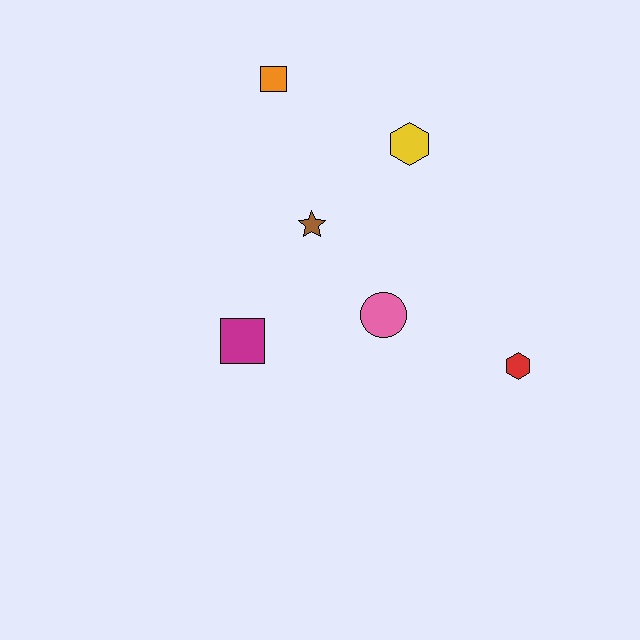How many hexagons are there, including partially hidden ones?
There are 2 hexagons.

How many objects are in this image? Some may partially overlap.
There are 6 objects.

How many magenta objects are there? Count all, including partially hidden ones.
There is 1 magenta object.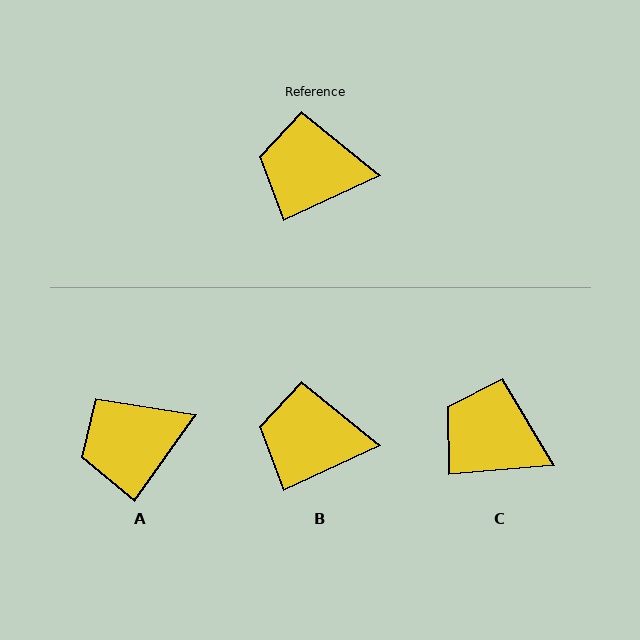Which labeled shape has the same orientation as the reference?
B.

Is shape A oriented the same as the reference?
No, it is off by about 30 degrees.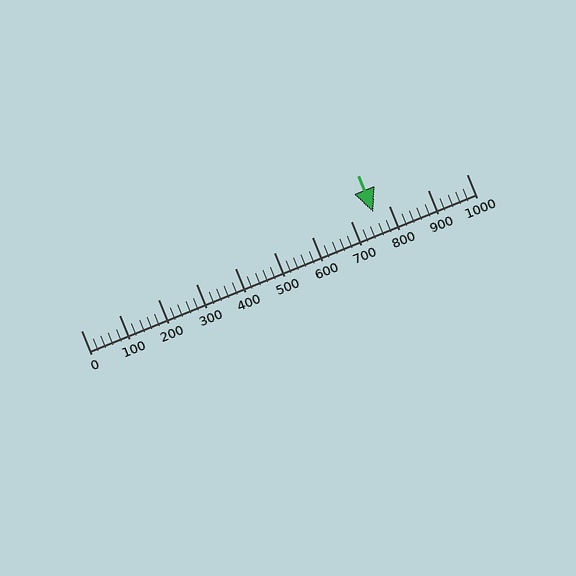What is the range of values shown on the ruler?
The ruler shows values from 0 to 1000.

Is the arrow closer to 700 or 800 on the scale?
The arrow is closer to 800.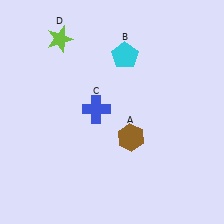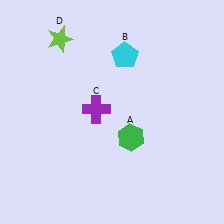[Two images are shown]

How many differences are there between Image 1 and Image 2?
There are 2 differences between the two images.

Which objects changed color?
A changed from brown to green. C changed from blue to purple.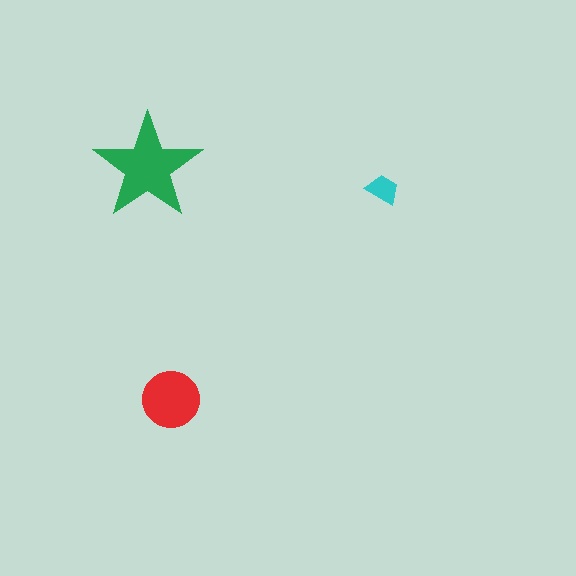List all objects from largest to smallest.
The green star, the red circle, the cyan trapezoid.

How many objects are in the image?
There are 3 objects in the image.